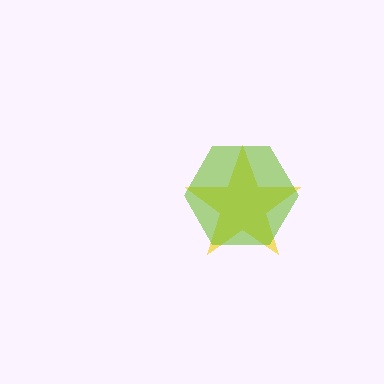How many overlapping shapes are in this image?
There are 2 overlapping shapes in the image.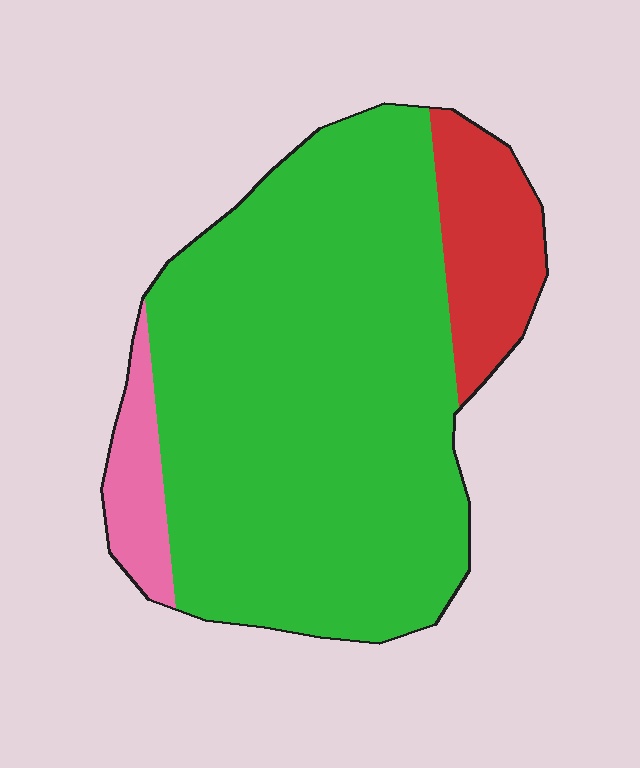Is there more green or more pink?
Green.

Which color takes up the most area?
Green, at roughly 80%.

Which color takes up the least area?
Pink, at roughly 5%.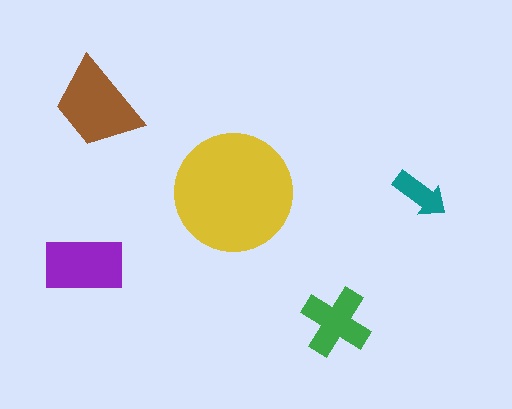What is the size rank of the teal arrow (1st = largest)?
5th.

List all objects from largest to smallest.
The yellow circle, the brown trapezoid, the purple rectangle, the green cross, the teal arrow.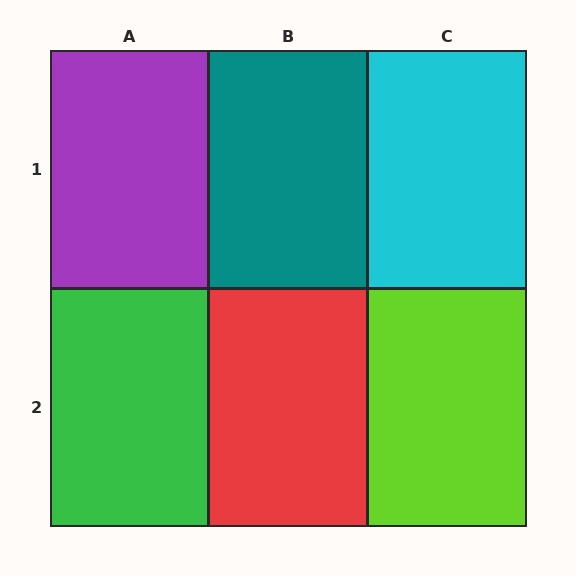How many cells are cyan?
1 cell is cyan.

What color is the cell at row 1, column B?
Teal.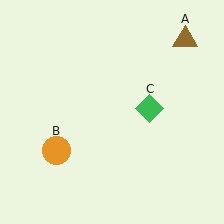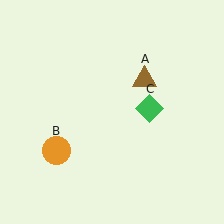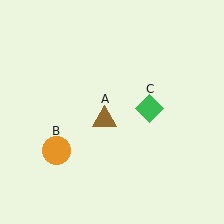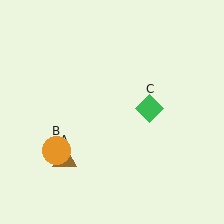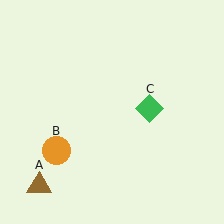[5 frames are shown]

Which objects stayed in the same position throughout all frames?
Orange circle (object B) and green diamond (object C) remained stationary.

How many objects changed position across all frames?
1 object changed position: brown triangle (object A).